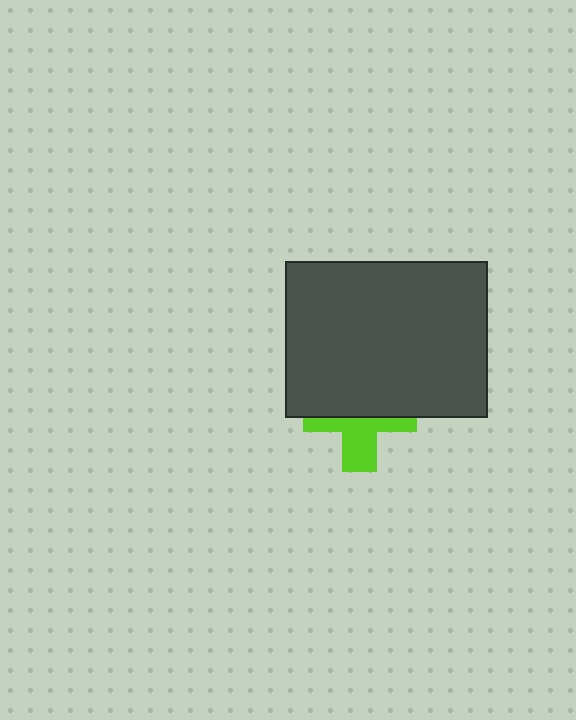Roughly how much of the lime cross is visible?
A small part of it is visible (roughly 45%).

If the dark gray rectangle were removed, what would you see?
You would see the complete lime cross.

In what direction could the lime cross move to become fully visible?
The lime cross could move down. That would shift it out from behind the dark gray rectangle entirely.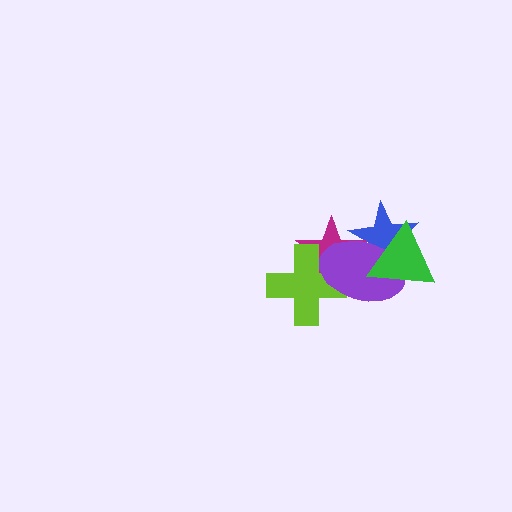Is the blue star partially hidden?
Yes, it is partially covered by another shape.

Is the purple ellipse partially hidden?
Yes, it is partially covered by another shape.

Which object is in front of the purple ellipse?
The green triangle is in front of the purple ellipse.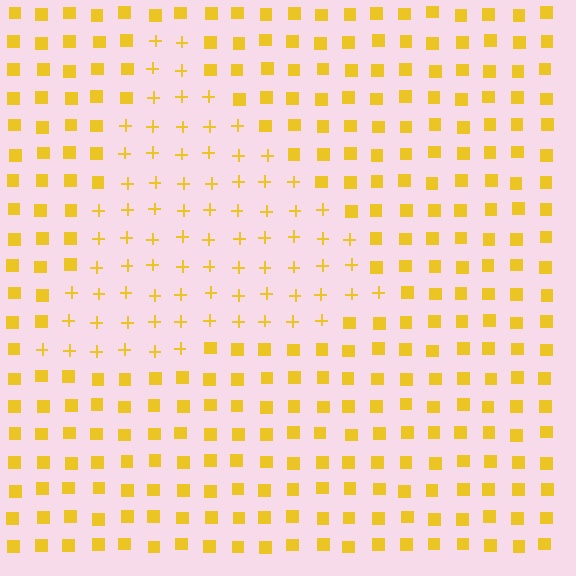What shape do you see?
I see a triangle.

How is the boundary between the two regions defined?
The boundary is defined by a change in element shape: plus signs inside vs. squares outside. All elements share the same color and spacing.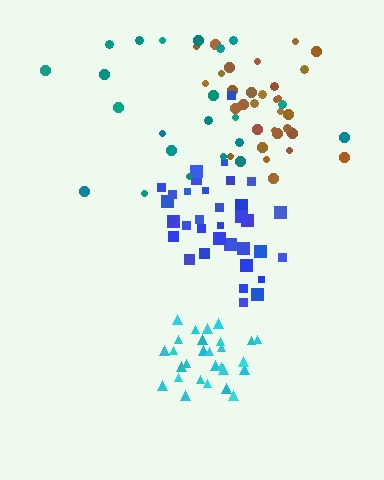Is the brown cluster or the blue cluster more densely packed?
Blue.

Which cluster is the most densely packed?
Cyan.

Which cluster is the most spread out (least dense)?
Teal.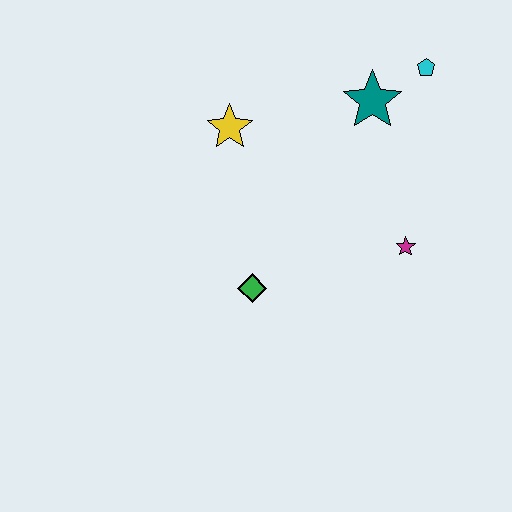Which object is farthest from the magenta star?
The yellow star is farthest from the magenta star.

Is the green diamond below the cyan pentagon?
Yes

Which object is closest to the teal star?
The cyan pentagon is closest to the teal star.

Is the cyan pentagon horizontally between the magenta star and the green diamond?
No